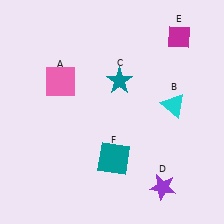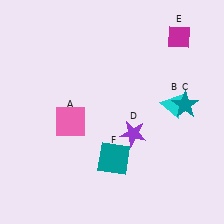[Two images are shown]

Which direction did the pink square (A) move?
The pink square (A) moved down.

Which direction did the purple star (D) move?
The purple star (D) moved up.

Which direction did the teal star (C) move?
The teal star (C) moved right.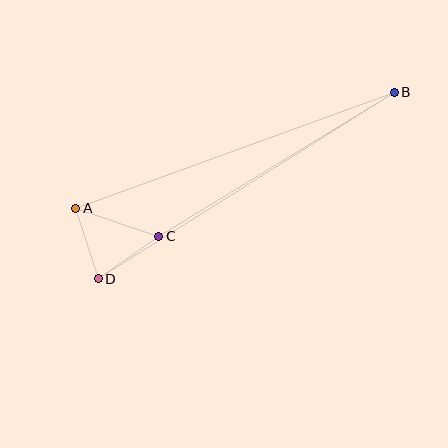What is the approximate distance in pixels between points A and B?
The distance between A and B is approximately 339 pixels.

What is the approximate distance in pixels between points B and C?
The distance between B and C is approximately 276 pixels.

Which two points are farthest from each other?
Points B and D are farthest from each other.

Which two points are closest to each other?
Points A and D are closest to each other.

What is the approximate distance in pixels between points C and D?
The distance between C and D is approximately 74 pixels.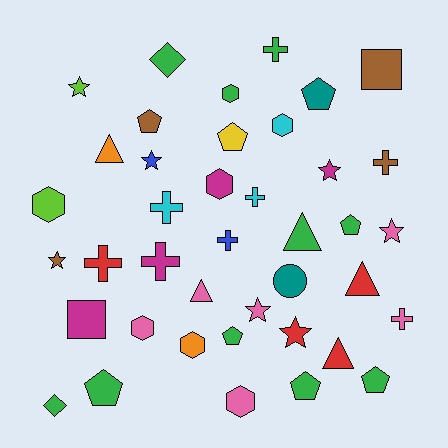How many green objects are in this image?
There are 10 green objects.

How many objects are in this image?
There are 40 objects.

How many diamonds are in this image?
There are 2 diamonds.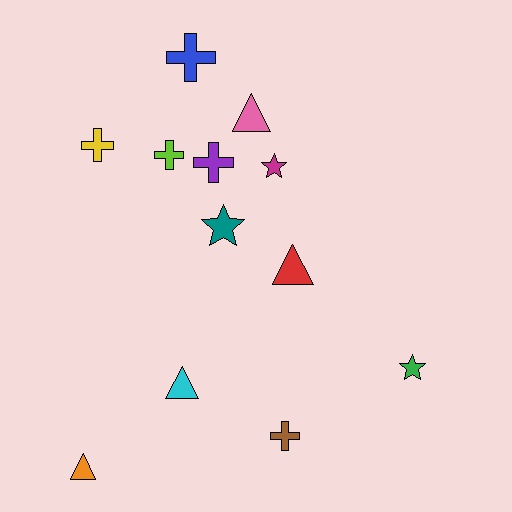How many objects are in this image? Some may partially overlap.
There are 12 objects.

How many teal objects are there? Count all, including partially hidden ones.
There is 1 teal object.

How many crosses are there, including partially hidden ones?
There are 5 crosses.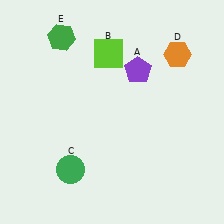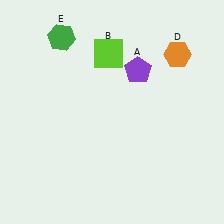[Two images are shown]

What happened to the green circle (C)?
The green circle (C) was removed in Image 2. It was in the bottom-left area of Image 1.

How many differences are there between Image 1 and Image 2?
There is 1 difference between the two images.